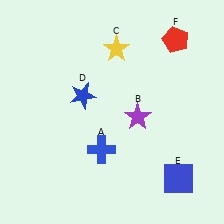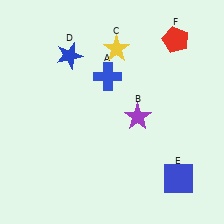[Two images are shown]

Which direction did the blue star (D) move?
The blue star (D) moved up.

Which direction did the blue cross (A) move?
The blue cross (A) moved up.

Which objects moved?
The objects that moved are: the blue cross (A), the blue star (D).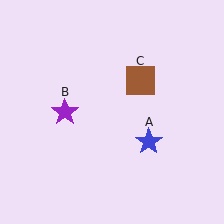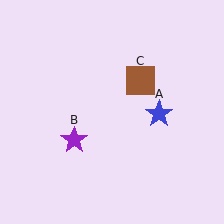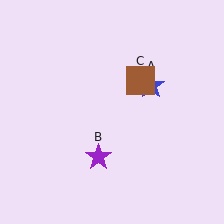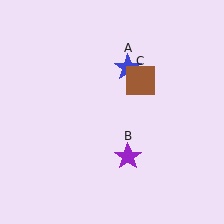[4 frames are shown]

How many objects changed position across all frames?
2 objects changed position: blue star (object A), purple star (object B).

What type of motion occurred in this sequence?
The blue star (object A), purple star (object B) rotated counterclockwise around the center of the scene.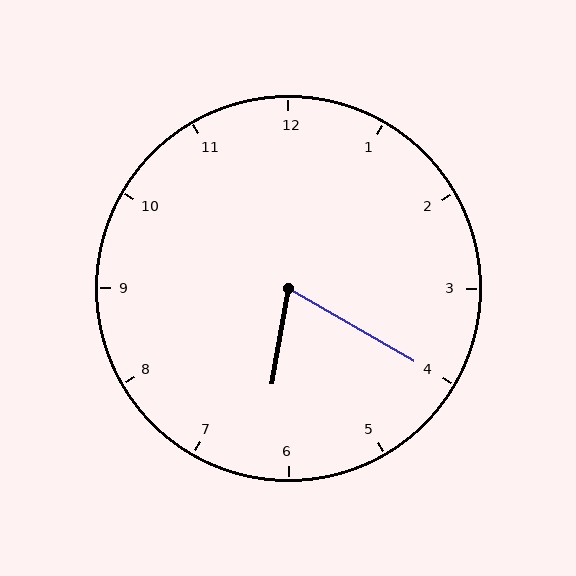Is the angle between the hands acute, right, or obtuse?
It is acute.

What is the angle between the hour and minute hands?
Approximately 70 degrees.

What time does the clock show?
6:20.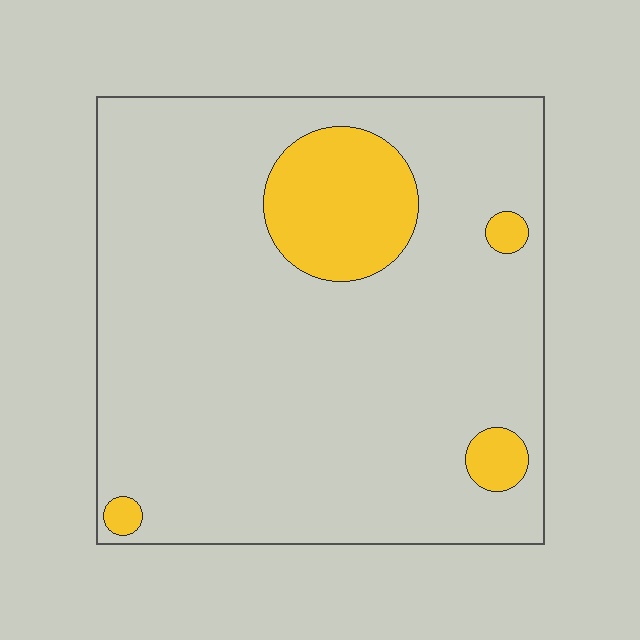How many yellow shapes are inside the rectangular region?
4.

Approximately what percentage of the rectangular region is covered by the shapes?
Approximately 10%.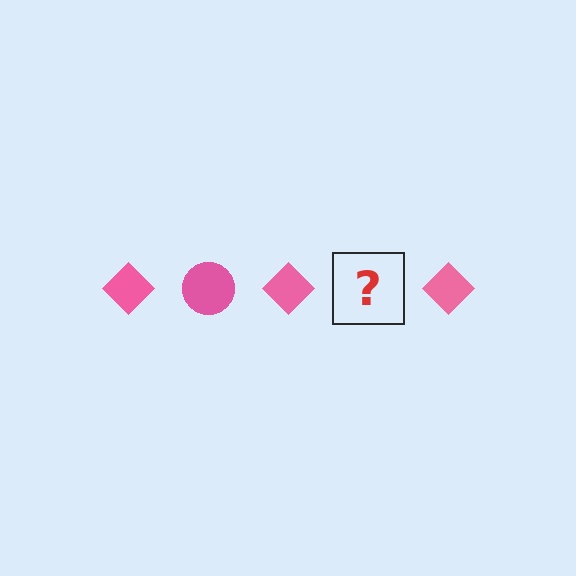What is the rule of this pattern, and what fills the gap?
The rule is that the pattern cycles through diamond, circle shapes in pink. The gap should be filled with a pink circle.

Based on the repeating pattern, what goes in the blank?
The blank should be a pink circle.